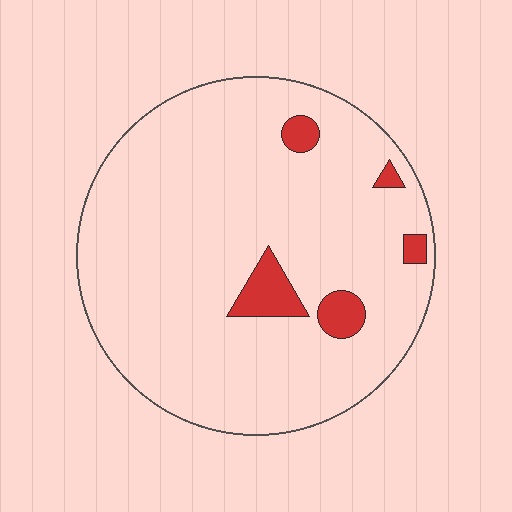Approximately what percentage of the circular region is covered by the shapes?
Approximately 5%.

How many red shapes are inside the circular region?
5.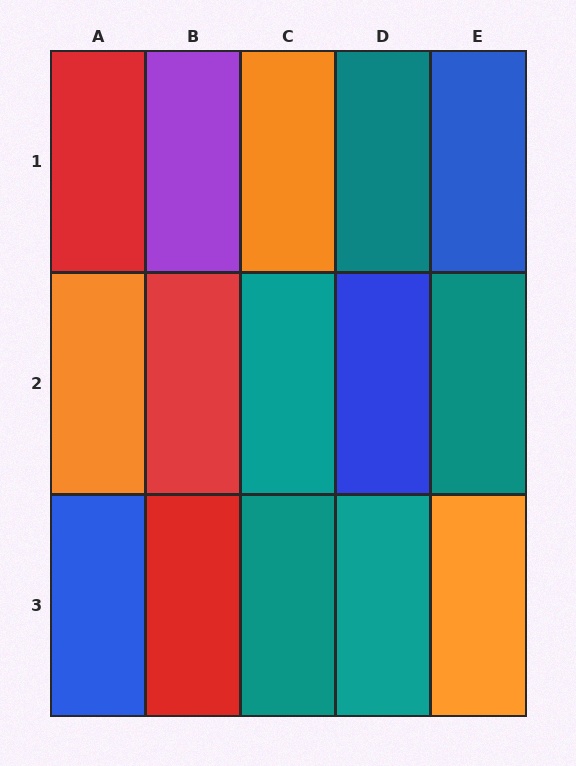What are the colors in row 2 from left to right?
Orange, red, teal, blue, teal.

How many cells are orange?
3 cells are orange.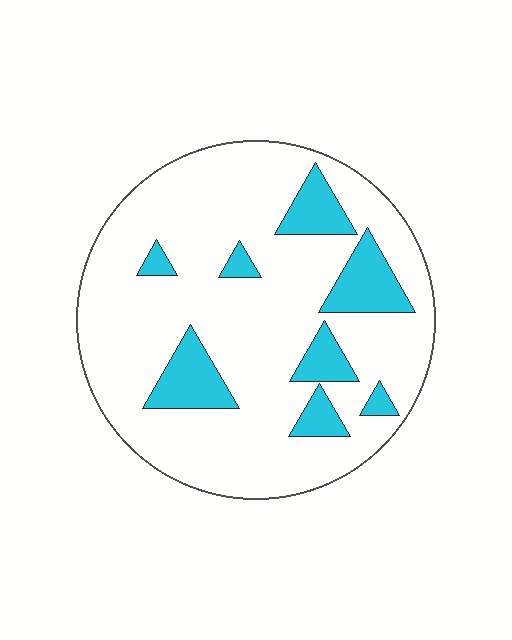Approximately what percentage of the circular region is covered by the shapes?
Approximately 20%.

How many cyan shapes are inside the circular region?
8.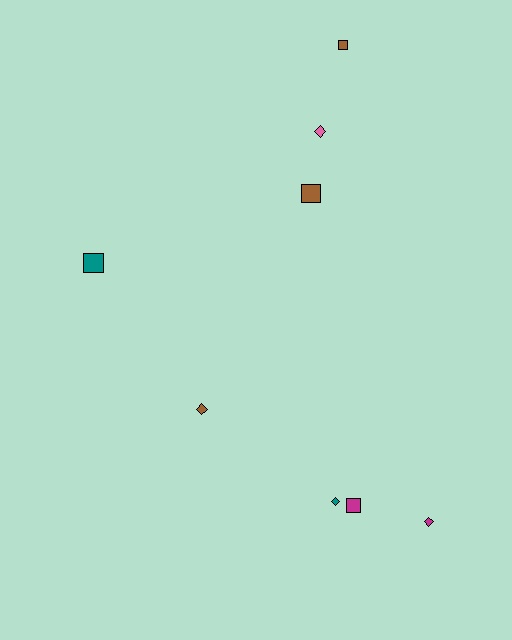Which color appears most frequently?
Brown, with 3 objects.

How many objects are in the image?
There are 8 objects.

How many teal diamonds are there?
There is 1 teal diamond.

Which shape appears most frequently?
Square, with 4 objects.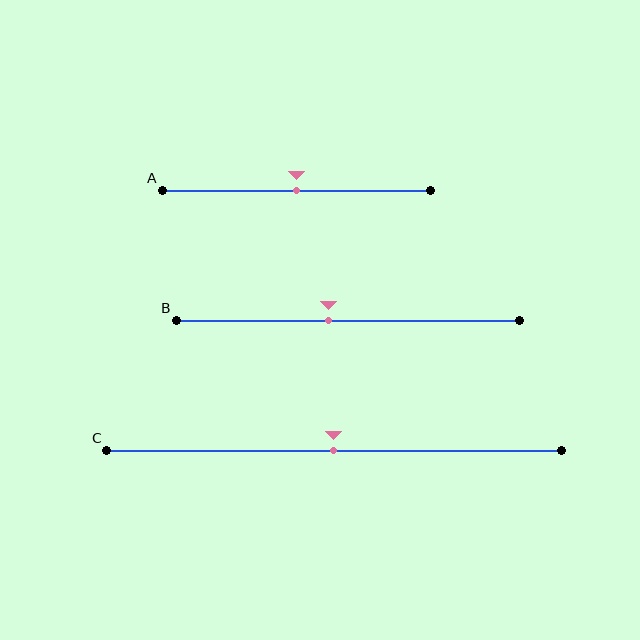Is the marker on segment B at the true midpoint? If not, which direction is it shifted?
No, the marker on segment B is shifted to the left by about 6% of the segment length.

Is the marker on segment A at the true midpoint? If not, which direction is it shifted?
Yes, the marker on segment A is at the true midpoint.